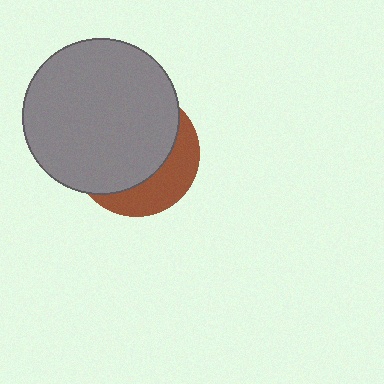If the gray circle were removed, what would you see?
You would see the complete brown circle.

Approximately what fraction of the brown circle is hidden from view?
Roughly 68% of the brown circle is hidden behind the gray circle.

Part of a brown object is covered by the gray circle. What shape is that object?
It is a circle.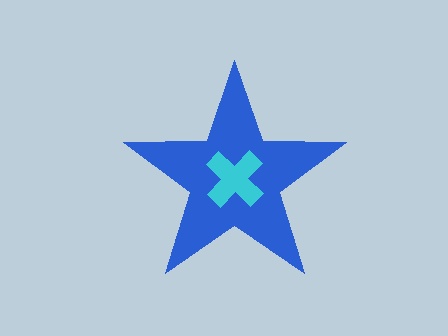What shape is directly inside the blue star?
The cyan cross.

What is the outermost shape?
The blue star.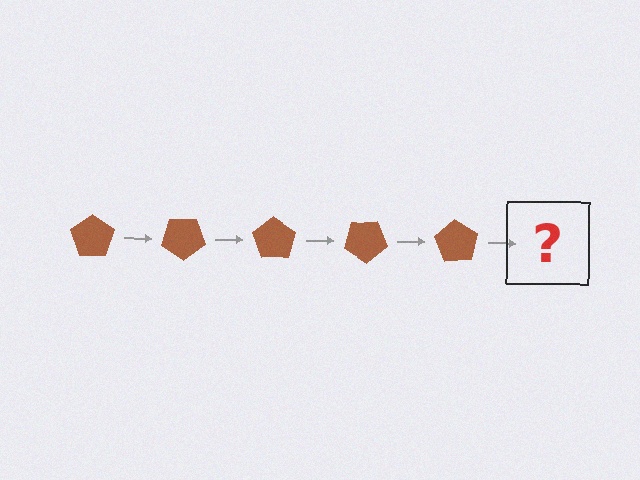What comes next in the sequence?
The next element should be a brown pentagon rotated 175 degrees.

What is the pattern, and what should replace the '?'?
The pattern is that the pentagon rotates 35 degrees each step. The '?' should be a brown pentagon rotated 175 degrees.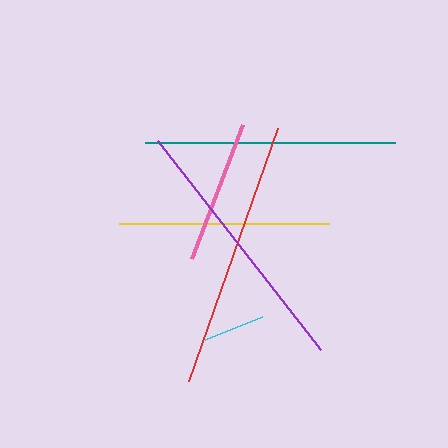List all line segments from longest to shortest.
From longest to shortest: red, purple, teal, yellow, pink, cyan.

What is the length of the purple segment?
The purple segment is approximately 266 pixels long.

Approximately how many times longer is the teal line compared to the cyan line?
The teal line is approximately 4.1 times the length of the cyan line.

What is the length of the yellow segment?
The yellow segment is approximately 210 pixels long.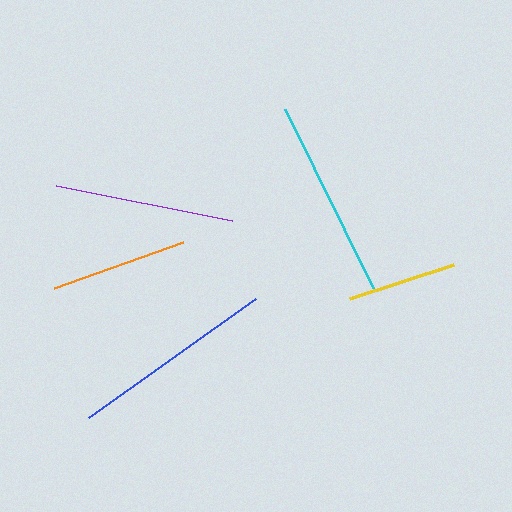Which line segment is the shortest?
The yellow line is the shortest at approximately 109 pixels.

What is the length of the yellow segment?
The yellow segment is approximately 109 pixels long.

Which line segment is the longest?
The blue line is the longest at approximately 205 pixels.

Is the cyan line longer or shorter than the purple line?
The cyan line is longer than the purple line.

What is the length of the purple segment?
The purple segment is approximately 179 pixels long.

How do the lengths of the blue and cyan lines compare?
The blue and cyan lines are approximately the same length.